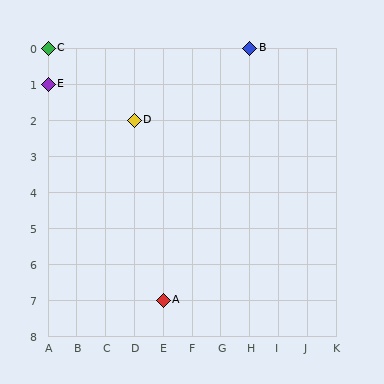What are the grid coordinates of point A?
Point A is at grid coordinates (E, 7).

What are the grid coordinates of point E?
Point E is at grid coordinates (A, 1).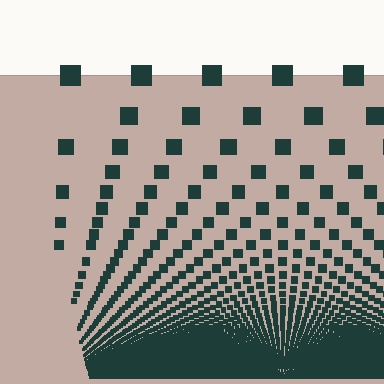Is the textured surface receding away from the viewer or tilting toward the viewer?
The surface appears to tilt toward the viewer. Texture elements get larger and sparser toward the top.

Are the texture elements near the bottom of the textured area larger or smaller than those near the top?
Smaller. The gradient is inverted — elements near the bottom are smaller and denser.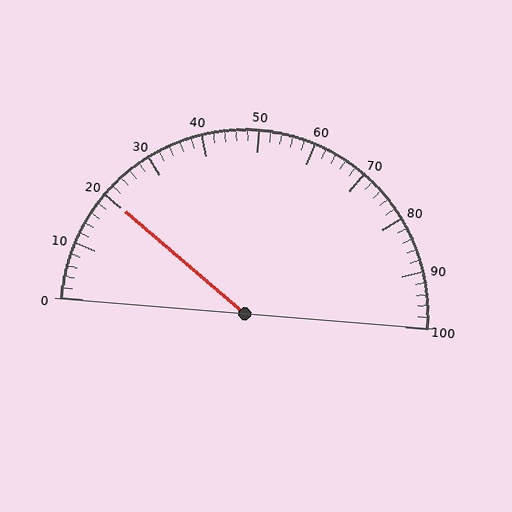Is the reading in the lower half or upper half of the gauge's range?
The reading is in the lower half of the range (0 to 100).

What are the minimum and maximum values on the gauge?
The gauge ranges from 0 to 100.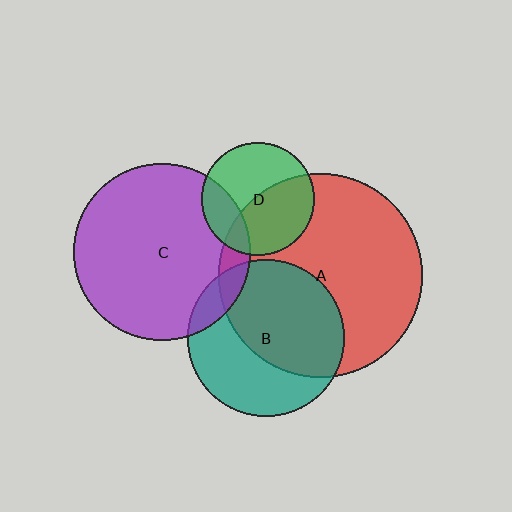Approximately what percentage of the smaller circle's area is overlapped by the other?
Approximately 10%.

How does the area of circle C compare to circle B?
Approximately 1.3 times.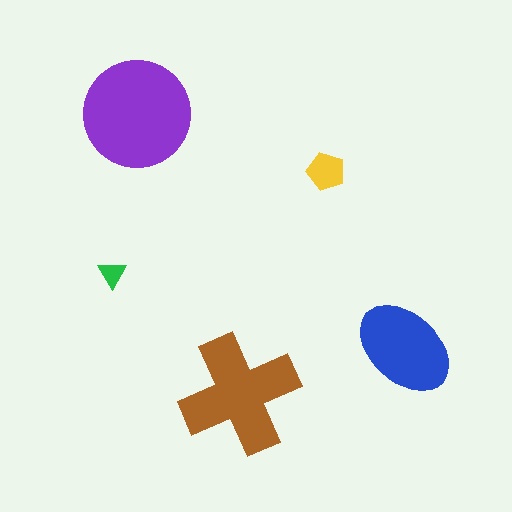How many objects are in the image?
There are 5 objects in the image.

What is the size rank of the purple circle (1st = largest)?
1st.